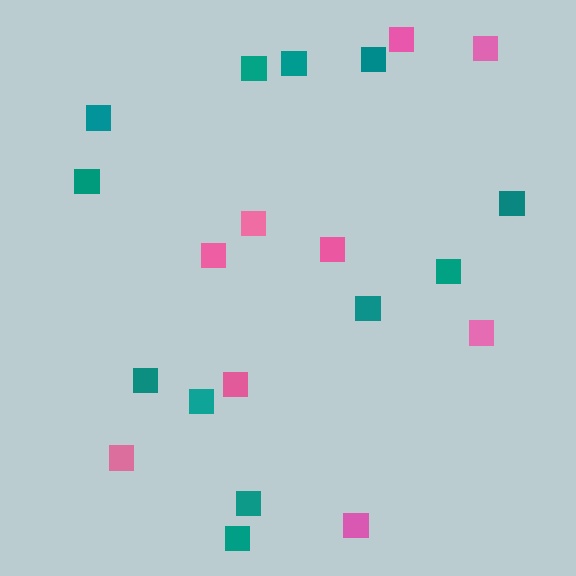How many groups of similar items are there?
There are 2 groups: one group of pink squares (9) and one group of teal squares (12).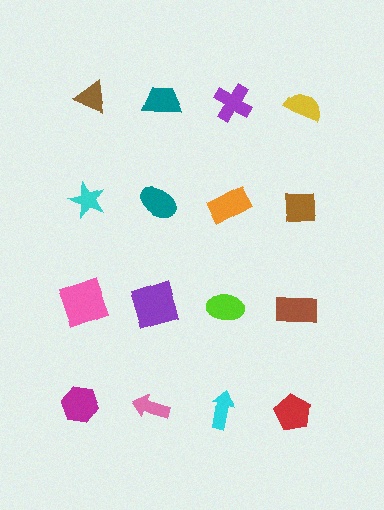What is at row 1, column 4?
A yellow semicircle.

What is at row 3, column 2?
A purple square.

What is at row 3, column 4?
A brown rectangle.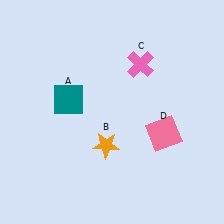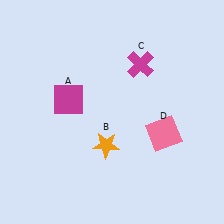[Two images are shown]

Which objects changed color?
A changed from teal to magenta. C changed from pink to magenta.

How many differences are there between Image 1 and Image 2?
There are 2 differences between the two images.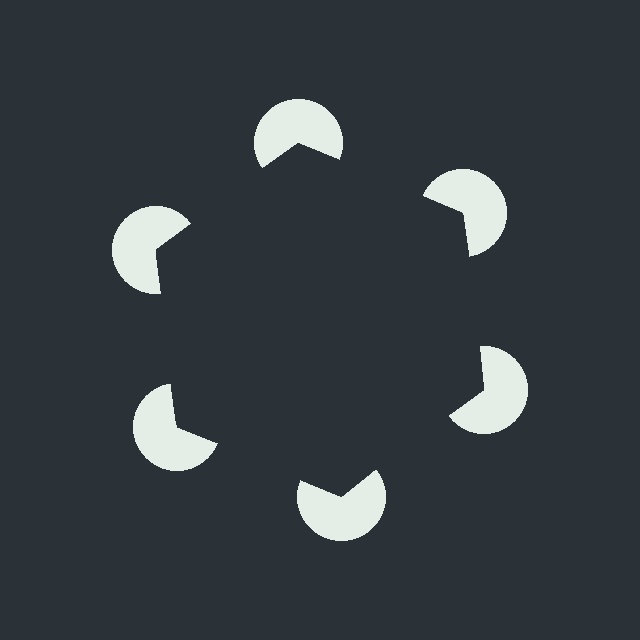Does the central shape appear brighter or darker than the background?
It typically appears slightly darker than the background, even though no actual brightness change is drawn.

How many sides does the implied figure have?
6 sides.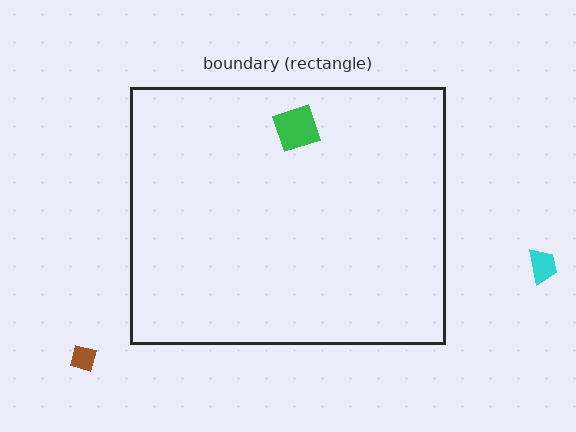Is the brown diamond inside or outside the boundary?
Outside.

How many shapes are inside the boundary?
1 inside, 2 outside.